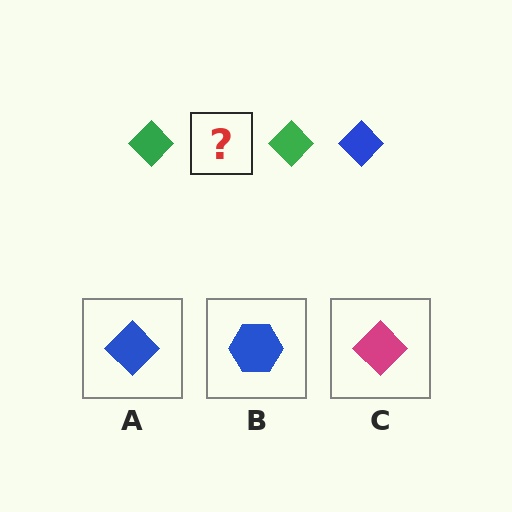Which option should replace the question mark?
Option A.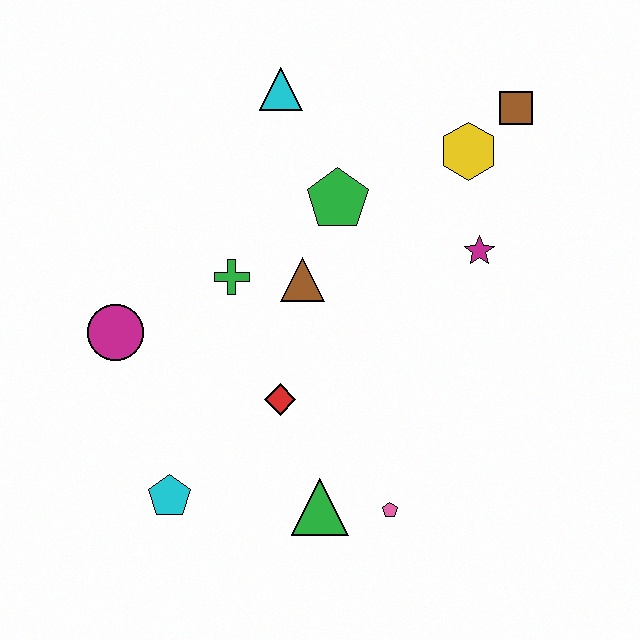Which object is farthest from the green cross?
The brown square is farthest from the green cross.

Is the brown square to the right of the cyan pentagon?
Yes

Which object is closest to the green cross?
The brown triangle is closest to the green cross.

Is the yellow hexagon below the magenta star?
No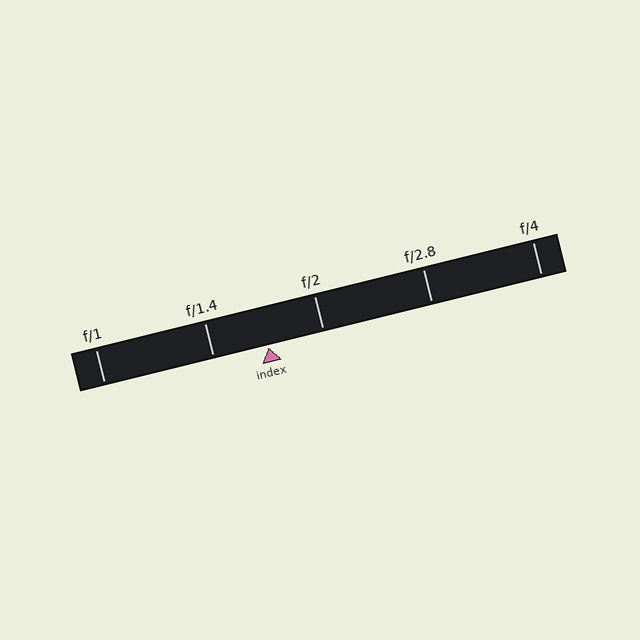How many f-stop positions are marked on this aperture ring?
There are 5 f-stop positions marked.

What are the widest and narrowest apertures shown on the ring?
The widest aperture shown is f/1 and the narrowest is f/4.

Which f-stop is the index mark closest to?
The index mark is closest to f/1.4.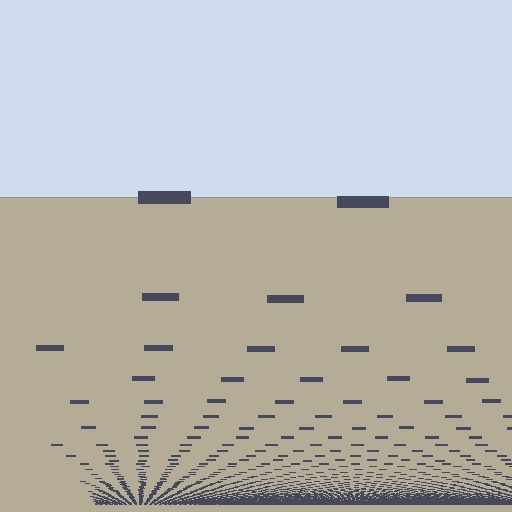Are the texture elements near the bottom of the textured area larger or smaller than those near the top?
Smaller. The gradient is inverted — elements near the bottom are smaller and denser.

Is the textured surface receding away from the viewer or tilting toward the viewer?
The surface appears to tilt toward the viewer. Texture elements get larger and sparser toward the top.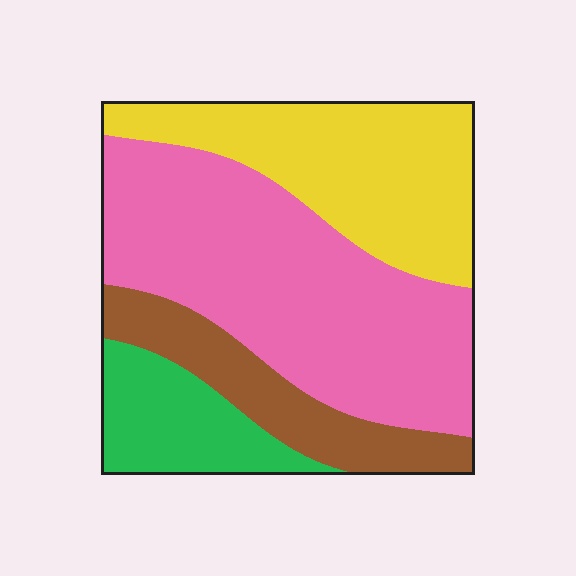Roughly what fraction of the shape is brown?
Brown takes up about one sixth (1/6) of the shape.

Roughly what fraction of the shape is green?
Green takes up about one eighth (1/8) of the shape.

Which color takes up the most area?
Pink, at roughly 45%.